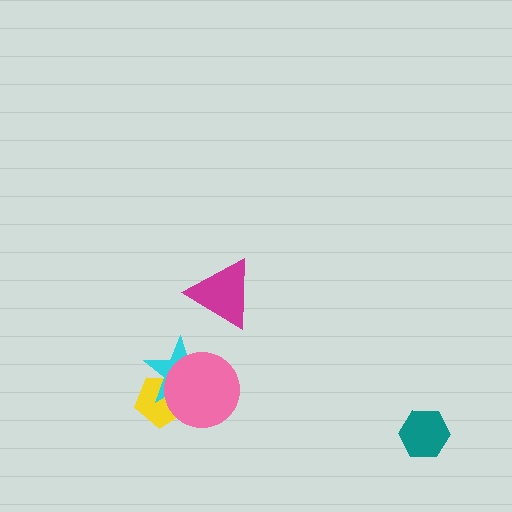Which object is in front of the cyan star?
The pink circle is in front of the cyan star.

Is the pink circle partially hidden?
No, no other shape covers it.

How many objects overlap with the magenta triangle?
0 objects overlap with the magenta triangle.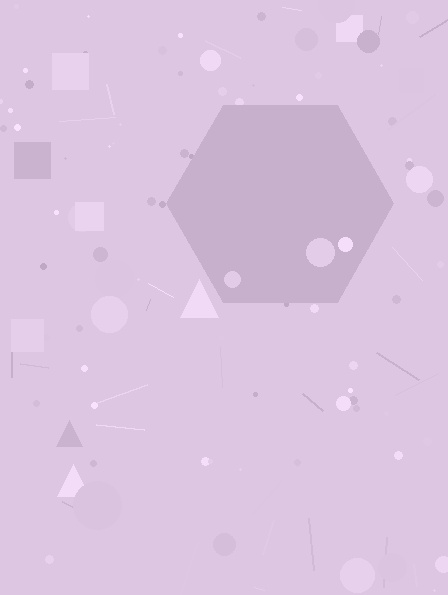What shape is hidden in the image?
A hexagon is hidden in the image.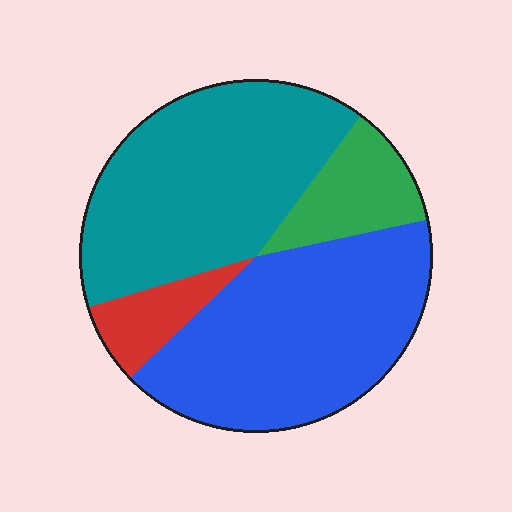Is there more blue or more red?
Blue.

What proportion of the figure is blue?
Blue covers 41% of the figure.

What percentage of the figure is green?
Green covers roughly 10% of the figure.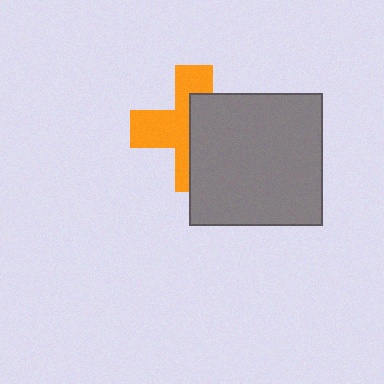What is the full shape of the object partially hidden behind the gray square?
The partially hidden object is an orange cross.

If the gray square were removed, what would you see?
You would see the complete orange cross.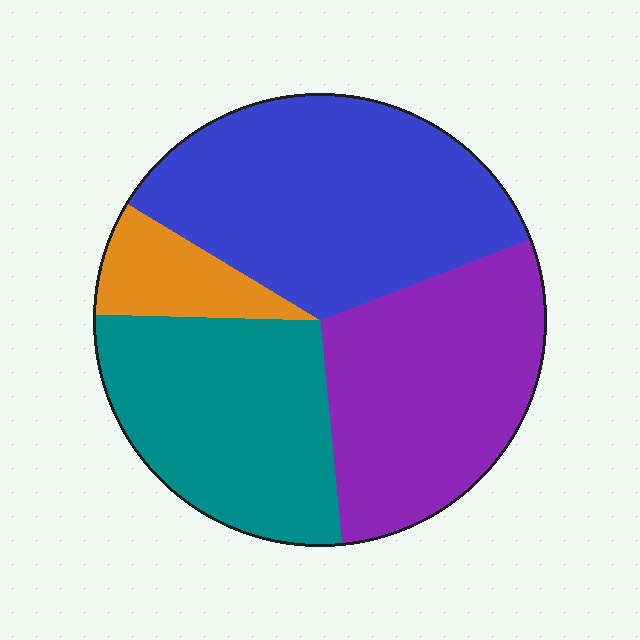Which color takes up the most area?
Blue, at roughly 35%.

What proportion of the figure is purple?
Purple covers about 30% of the figure.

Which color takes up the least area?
Orange, at roughly 10%.